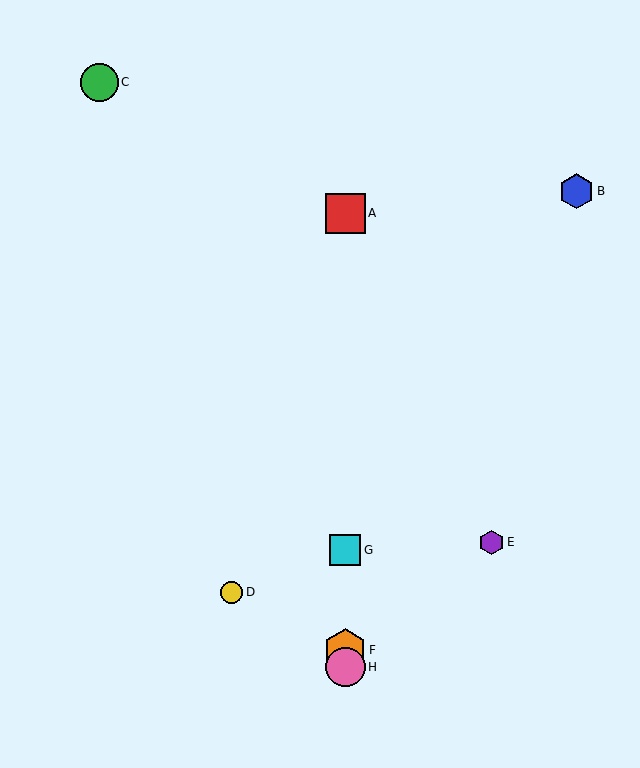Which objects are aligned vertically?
Objects A, F, G, H are aligned vertically.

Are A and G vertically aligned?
Yes, both are at x≈345.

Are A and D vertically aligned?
No, A is at x≈345 and D is at x≈232.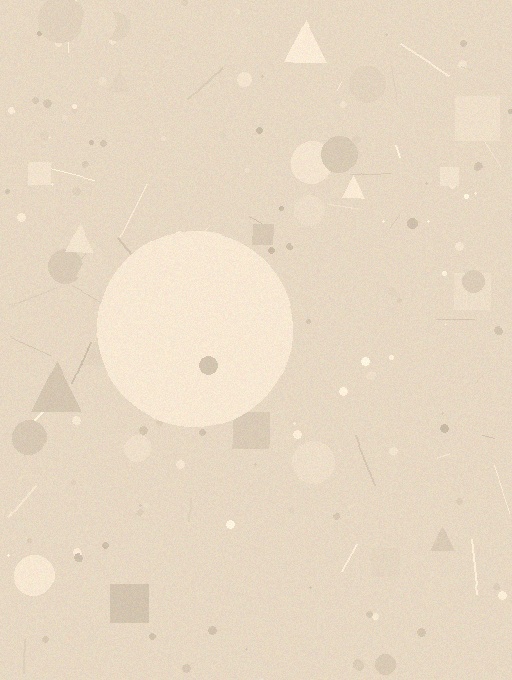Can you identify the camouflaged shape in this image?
The camouflaged shape is a circle.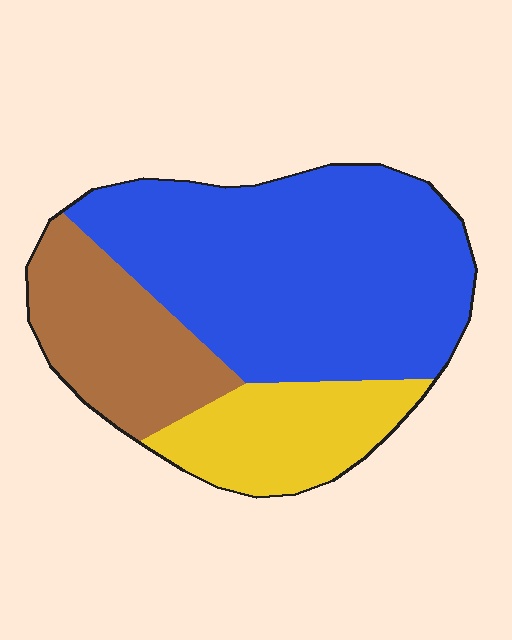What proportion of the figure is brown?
Brown covers about 25% of the figure.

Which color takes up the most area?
Blue, at roughly 60%.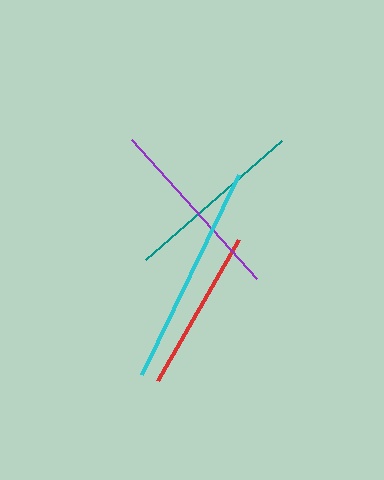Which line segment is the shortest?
The red line is the shortest at approximately 163 pixels.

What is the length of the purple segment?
The purple segment is approximately 186 pixels long.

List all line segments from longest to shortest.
From longest to shortest: cyan, purple, teal, red.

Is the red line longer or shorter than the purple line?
The purple line is longer than the red line.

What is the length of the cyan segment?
The cyan segment is approximately 222 pixels long.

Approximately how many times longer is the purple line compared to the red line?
The purple line is approximately 1.1 times the length of the red line.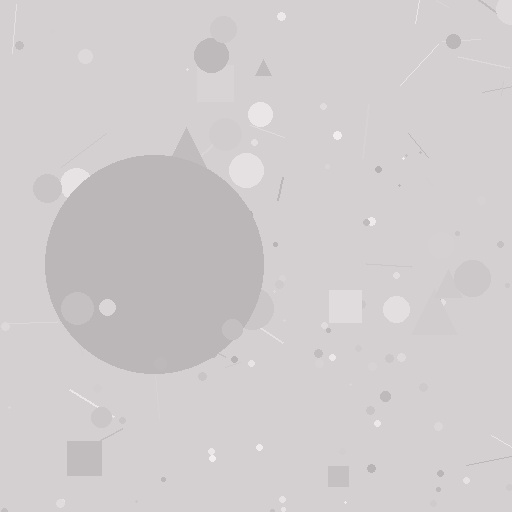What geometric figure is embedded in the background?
A circle is embedded in the background.